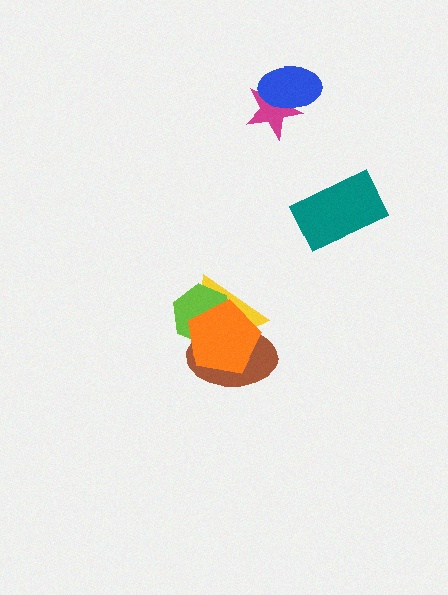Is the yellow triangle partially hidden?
Yes, it is partially covered by another shape.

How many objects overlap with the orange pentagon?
3 objects overlap with the orange pentagon.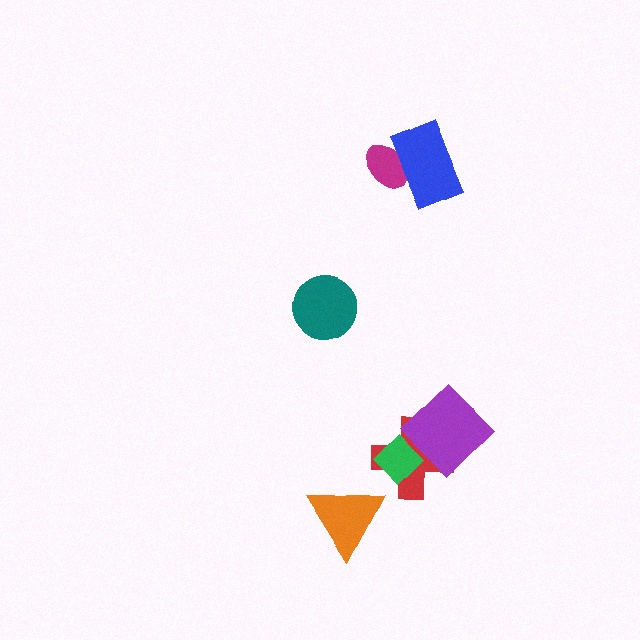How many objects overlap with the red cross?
2 objects overlap with the red cross.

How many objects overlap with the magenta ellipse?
1 object overlaps with the magenta ellipse.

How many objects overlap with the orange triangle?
0 objects overlap with the orange triangle.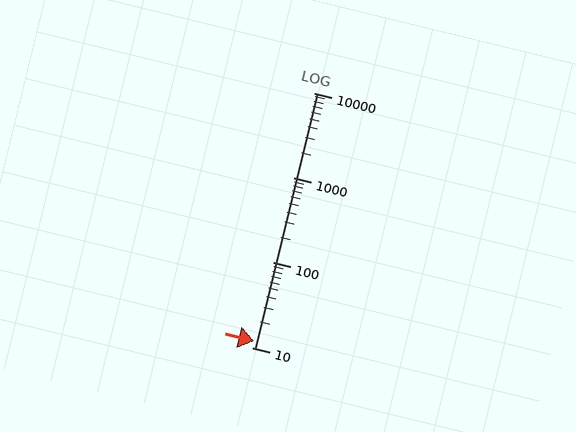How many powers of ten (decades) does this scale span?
The scale spans 3 decades, from 10 to 10000.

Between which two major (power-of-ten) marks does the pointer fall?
The pointer is between 10 and 100.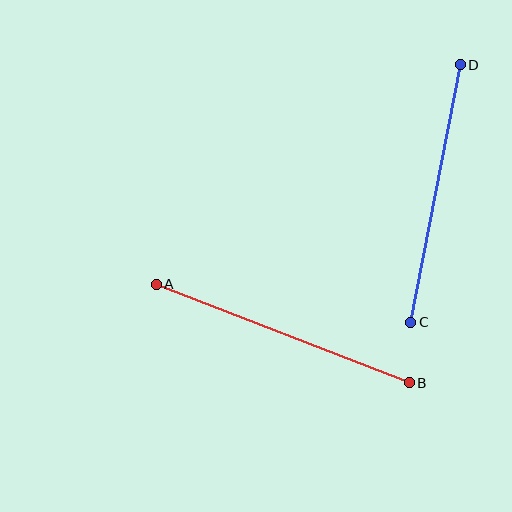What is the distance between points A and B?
The distance is approximately 271 pixels.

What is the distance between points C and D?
The distance is approximately 262 pixels.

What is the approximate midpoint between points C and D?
The midpoint is at approximately (435, 194) pixels.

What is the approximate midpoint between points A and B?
The midpoint is at approximately (283, 333) pixels.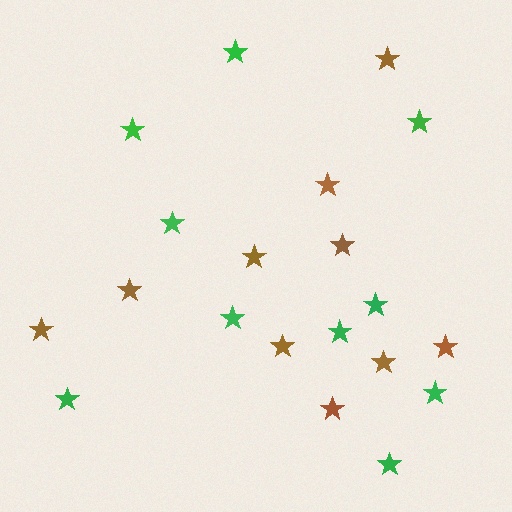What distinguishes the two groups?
There are 2 groups: one group of brown stars (10) and one group of green stars (10).